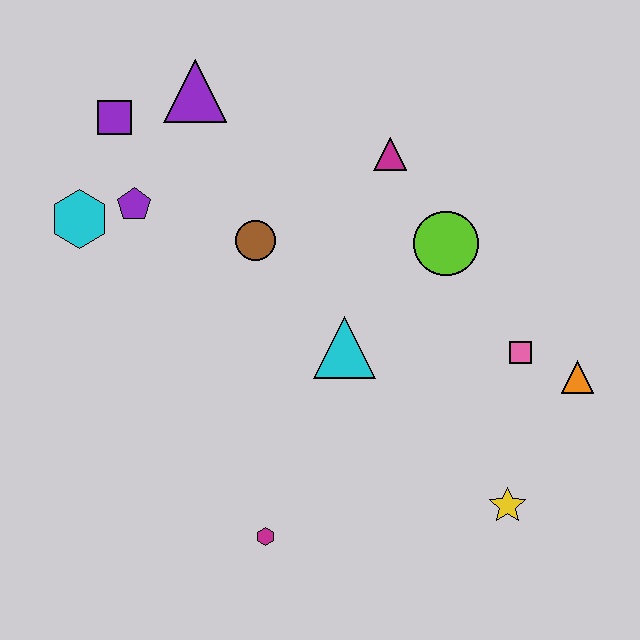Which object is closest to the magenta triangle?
The lime circle is closest to the magenta triangle.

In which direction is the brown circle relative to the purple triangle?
The brown circle is below the purple triangle.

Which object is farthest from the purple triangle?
The yellow star is farthest from the purple triangle.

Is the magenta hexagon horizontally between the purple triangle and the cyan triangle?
Yes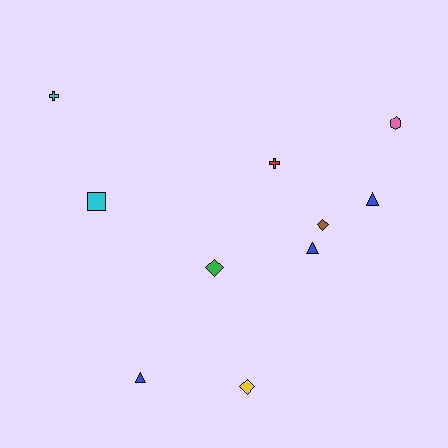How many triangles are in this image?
There are 3 triangles.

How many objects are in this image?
There are 10 objects.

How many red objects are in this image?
There is 1 red object.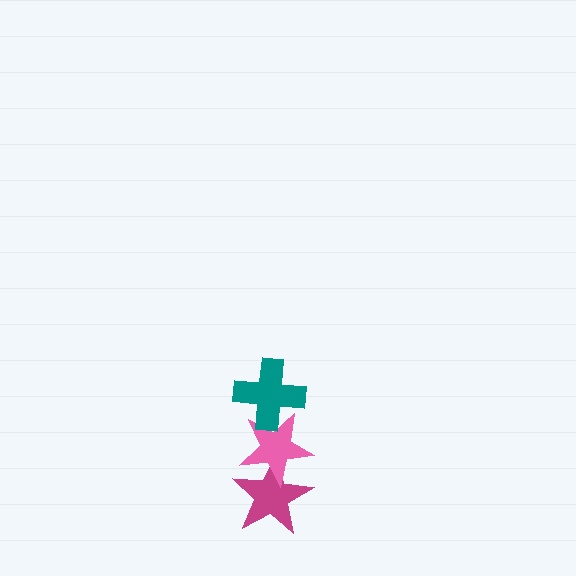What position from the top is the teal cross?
The teal cross is 1st from the top.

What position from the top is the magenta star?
The magenta star is 3rd from the top.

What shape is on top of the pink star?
The teal cross is on top of the pink star.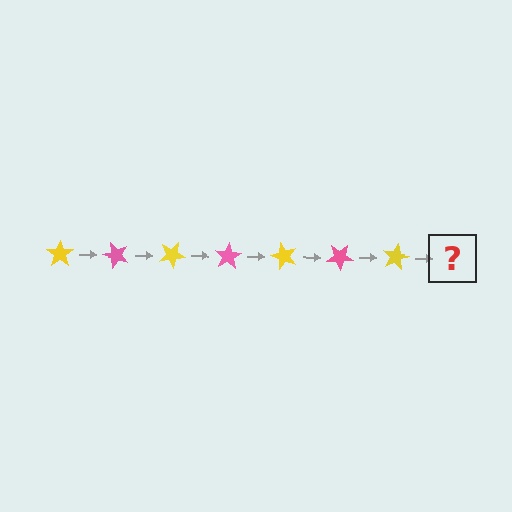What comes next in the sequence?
The next element should be a pink star, rotated 350 degrees from the start.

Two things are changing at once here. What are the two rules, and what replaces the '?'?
The two rules are that it rotates 50 degrees each step and the color cycles through yellow and pink. The '?' should be a pink star, rotated 350 degrees from the start.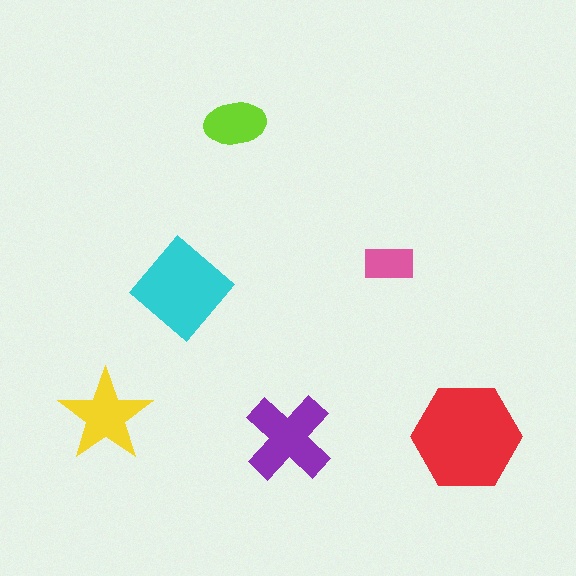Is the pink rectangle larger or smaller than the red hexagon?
Smaller.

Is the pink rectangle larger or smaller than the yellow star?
Smaller.